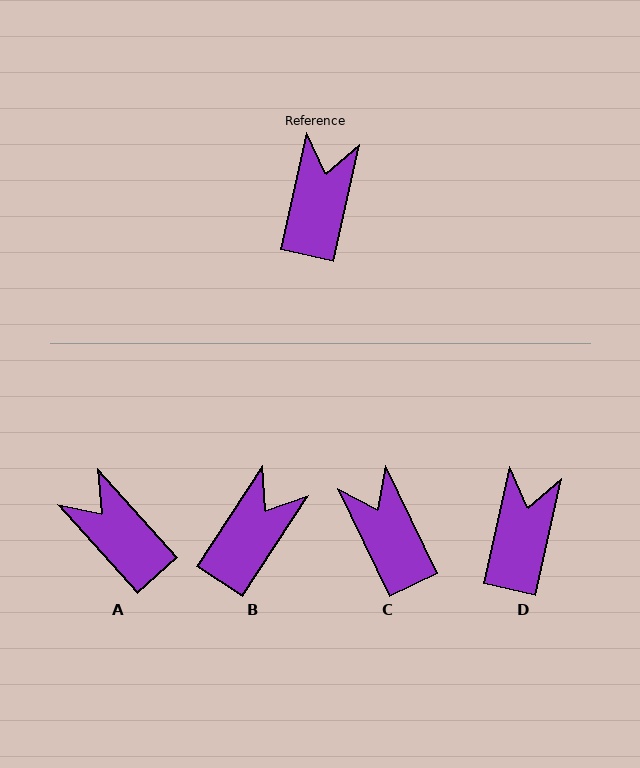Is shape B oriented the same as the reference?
No, it is off by about 21 degrees.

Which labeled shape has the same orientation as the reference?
D.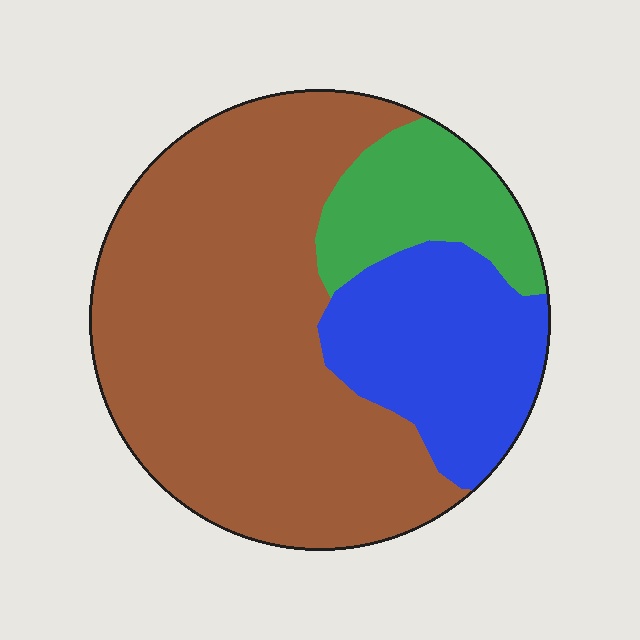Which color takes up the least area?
Green, at roughly 15%.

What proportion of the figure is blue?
Blue takes up about one fifth (1/5) of the figure.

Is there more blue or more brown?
Brown.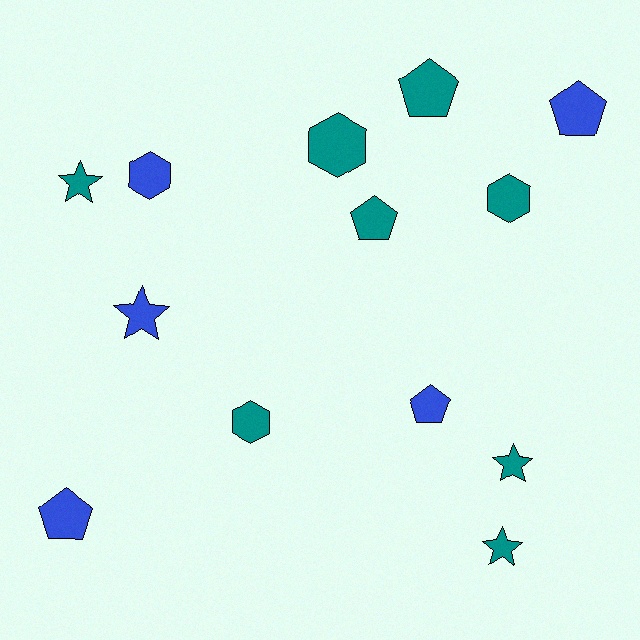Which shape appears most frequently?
Pentagon, with 5 objects.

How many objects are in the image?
There are 13 objects.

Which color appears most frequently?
Teal, with 8 objects.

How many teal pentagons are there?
There are 2 teal pentagons.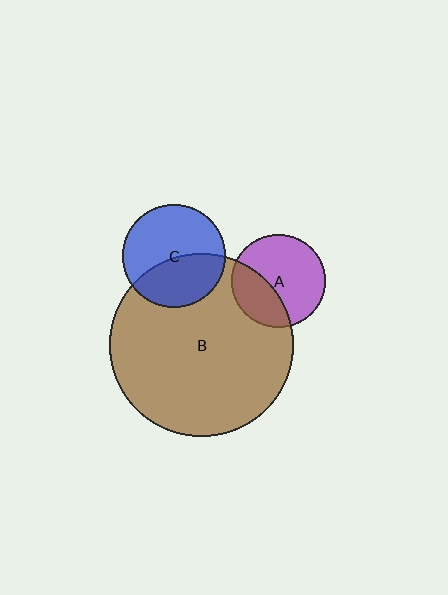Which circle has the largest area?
Circle B (brown).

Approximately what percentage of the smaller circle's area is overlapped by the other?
Approximately 35%.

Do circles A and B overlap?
Yes.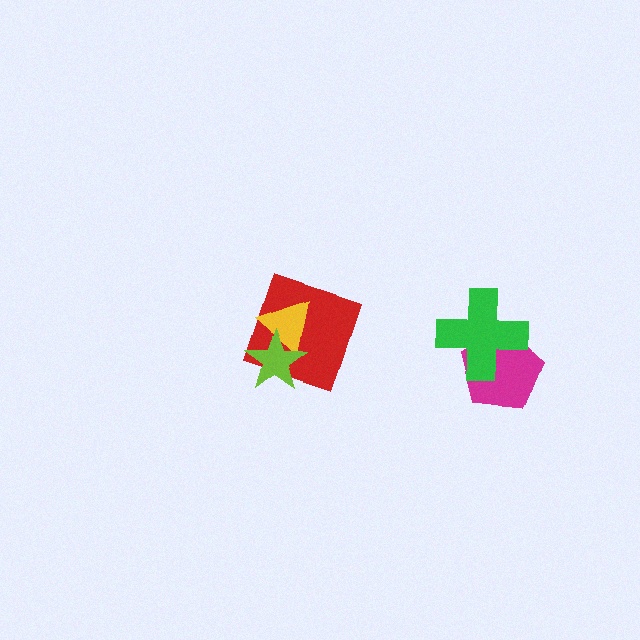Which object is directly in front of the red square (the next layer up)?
The yellow triangle is directly in front of the red square.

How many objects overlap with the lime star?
2 objects overlap with the lime star.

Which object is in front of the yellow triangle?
The lime star is in front of the yellow triangle.